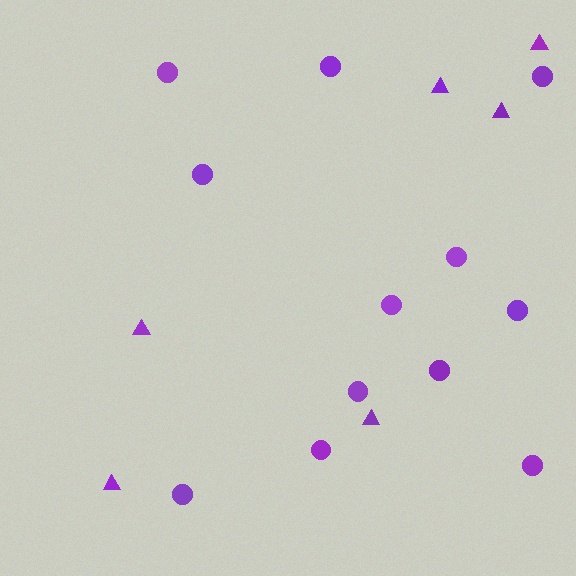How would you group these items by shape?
There are 2 groups: one group of circles (12) and one group of triangles (6).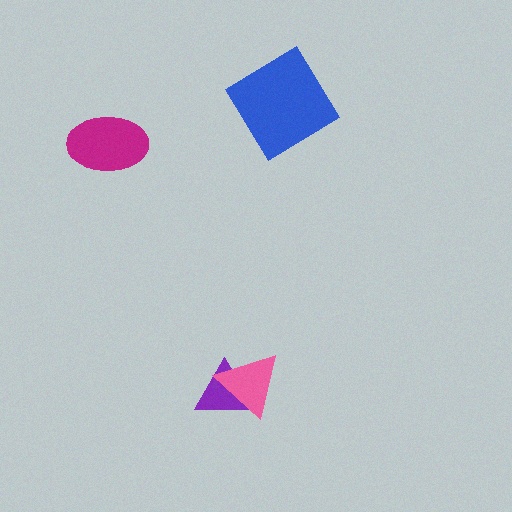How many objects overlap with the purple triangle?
1 object overlaps with the purple triangle.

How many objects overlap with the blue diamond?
0 objects overlap with the blue diamond.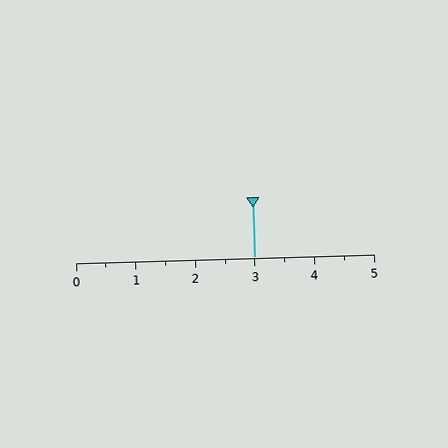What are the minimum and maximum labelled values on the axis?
The axis runs from 0 to 5.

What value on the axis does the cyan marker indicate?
The marker indicates approximately 3.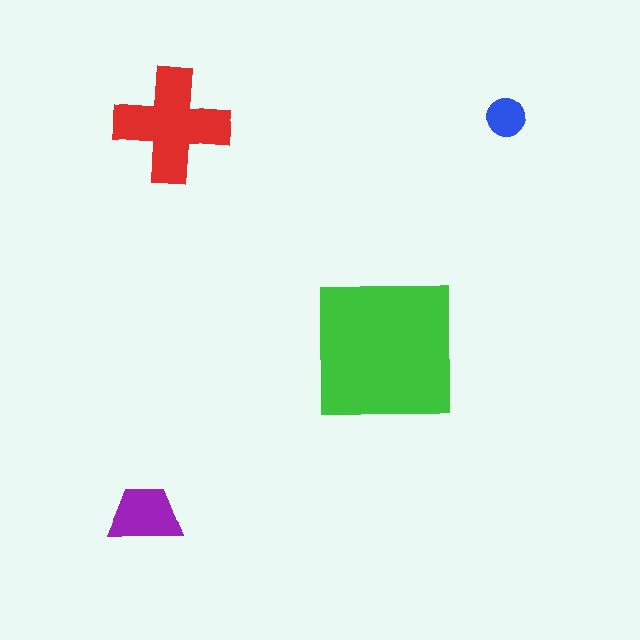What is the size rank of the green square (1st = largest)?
1st.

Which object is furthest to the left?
The purple trapezoid is leftmost.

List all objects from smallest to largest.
The blue circle, the purple trapezoid, the red cross, the green square.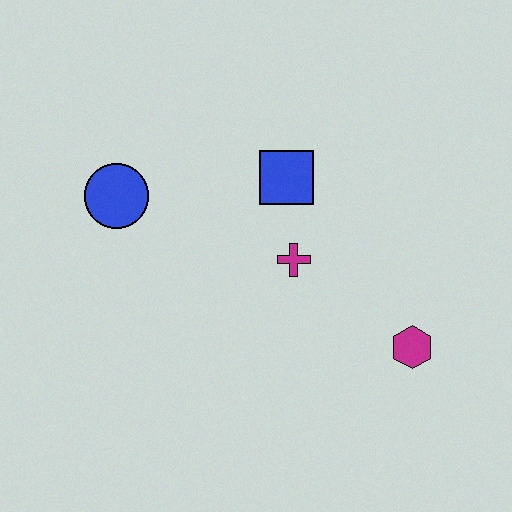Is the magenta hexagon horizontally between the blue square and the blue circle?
No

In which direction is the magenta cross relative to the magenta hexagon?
The magenta cross is to the left of the magenta hexagon.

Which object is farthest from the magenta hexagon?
The blue circle is farthest from the magenta hexagon.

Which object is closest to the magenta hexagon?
The magenta cross is closest to the magenta hexagon.